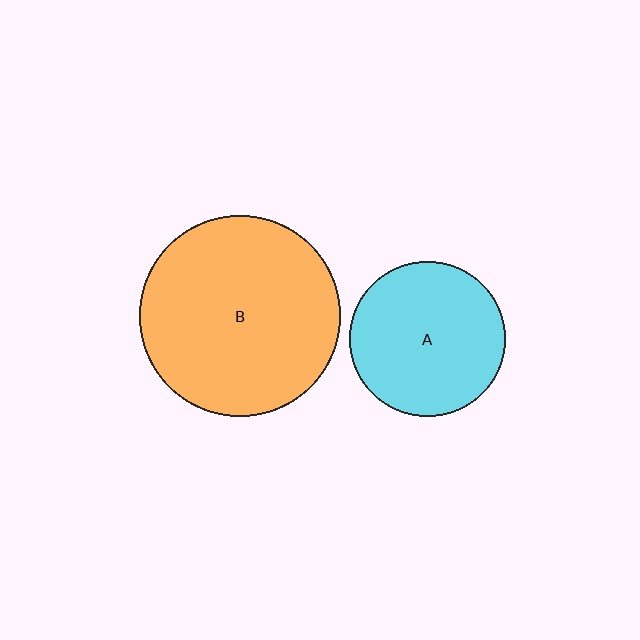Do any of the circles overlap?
No, none of the circles overlap.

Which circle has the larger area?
Circle B (orange).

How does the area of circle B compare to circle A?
Approximately 1.7 times.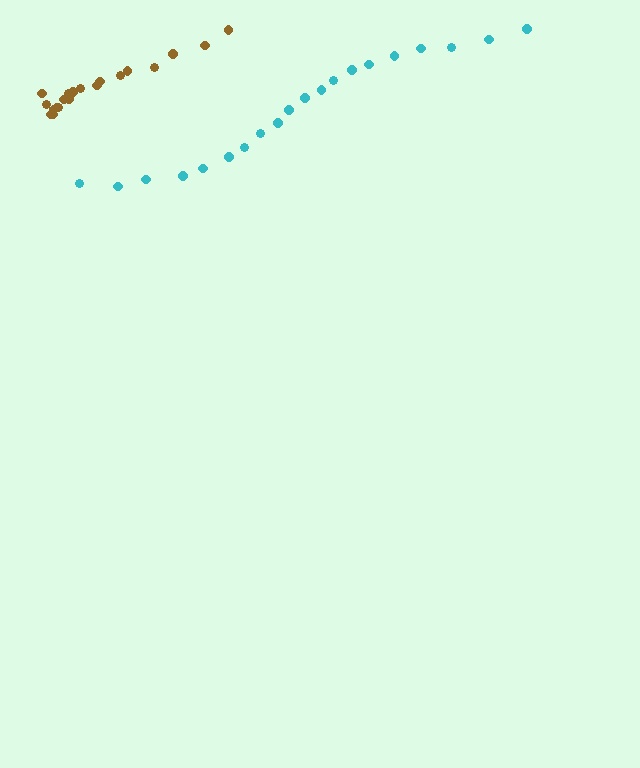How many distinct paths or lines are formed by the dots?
There are 2 distinct paths.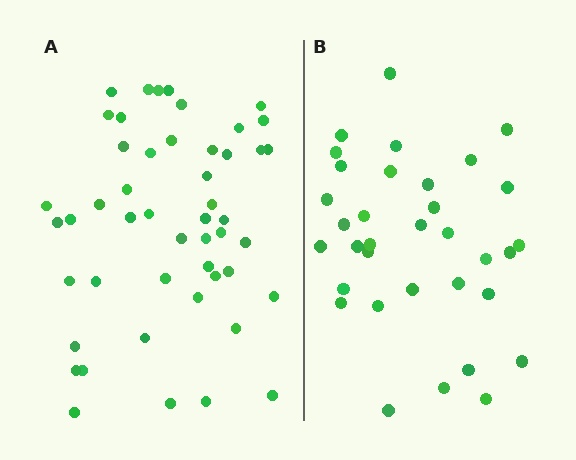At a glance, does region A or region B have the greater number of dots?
Region A (the left region) has more dots.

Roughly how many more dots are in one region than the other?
Region A has approximately 15 more dots than region B.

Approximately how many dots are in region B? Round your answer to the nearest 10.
About 30 dots. (The exact count is 34, which rounds to 30.)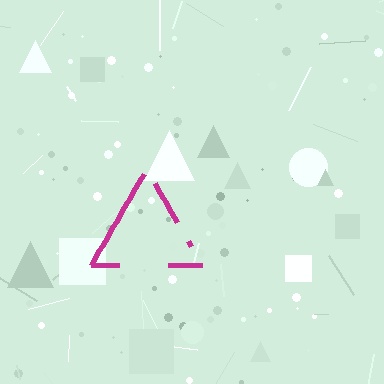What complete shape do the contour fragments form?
The contour fragments form a triangle.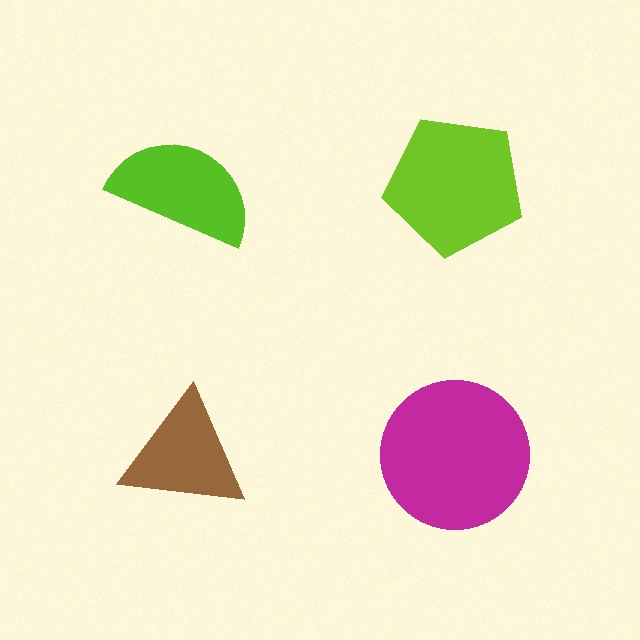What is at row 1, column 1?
A lime semicircle.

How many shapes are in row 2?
2 shapes.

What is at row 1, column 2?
A lime pentagon.